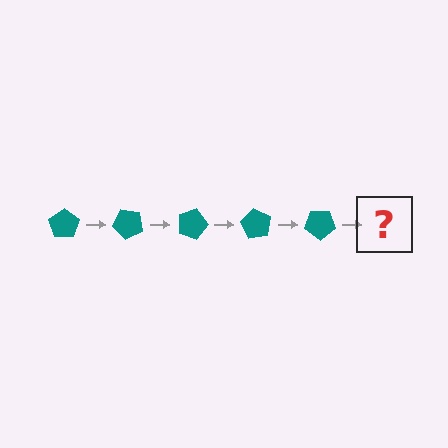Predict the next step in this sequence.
The next step is a teal pentagon rotated 225 degrees.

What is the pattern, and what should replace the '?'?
The pattern is that the pentagon rotates 45 degrees each step. The '?' should be a teal pentagon rotated 225 degrees.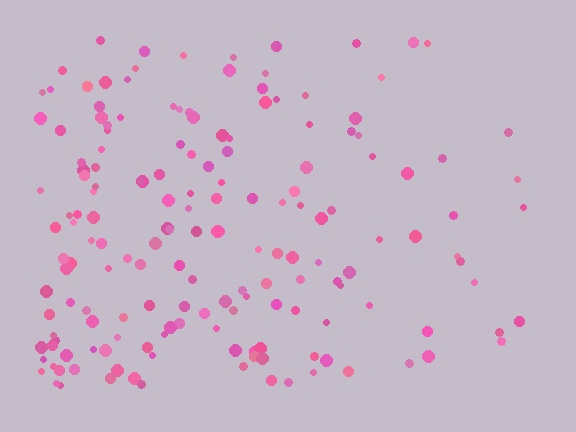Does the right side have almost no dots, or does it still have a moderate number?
Still a moderate number, just noticeably fewer than the left.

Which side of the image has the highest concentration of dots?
The left.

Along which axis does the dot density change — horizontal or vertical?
Horizontal.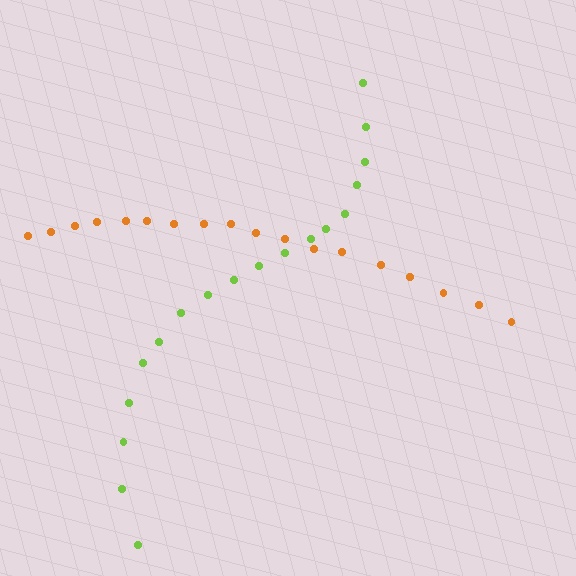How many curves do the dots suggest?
There are 2 distinct paths.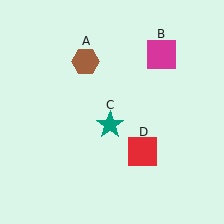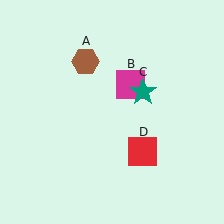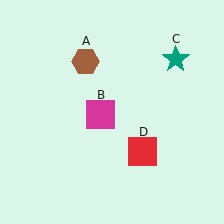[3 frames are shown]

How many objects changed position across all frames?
2 objects changed position: magenta square (object B), teal star (object C).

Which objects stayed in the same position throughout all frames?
Brown hexagon (object A) and red square (object D) remained stationary.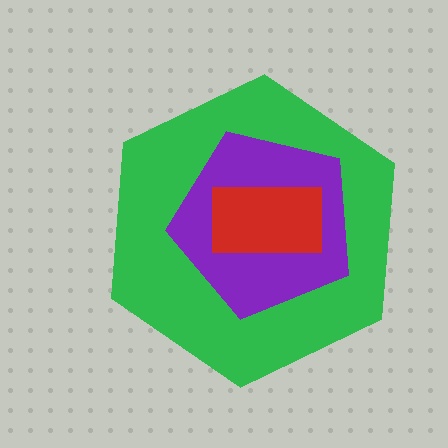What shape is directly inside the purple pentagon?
The red rectangle.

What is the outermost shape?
The green hexagon.